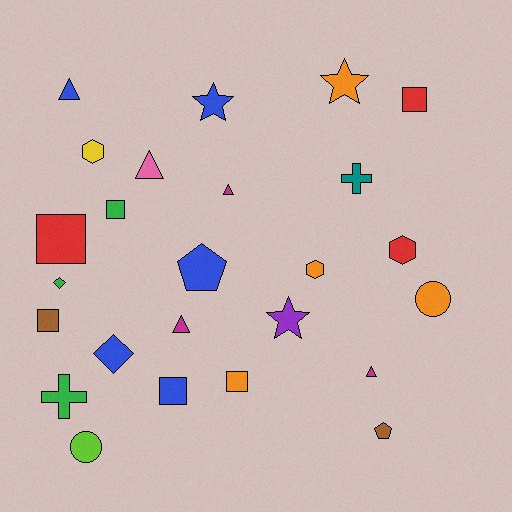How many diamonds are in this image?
There are 2 diamonds.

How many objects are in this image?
There are 25 objects.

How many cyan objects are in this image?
There are no cyan objects.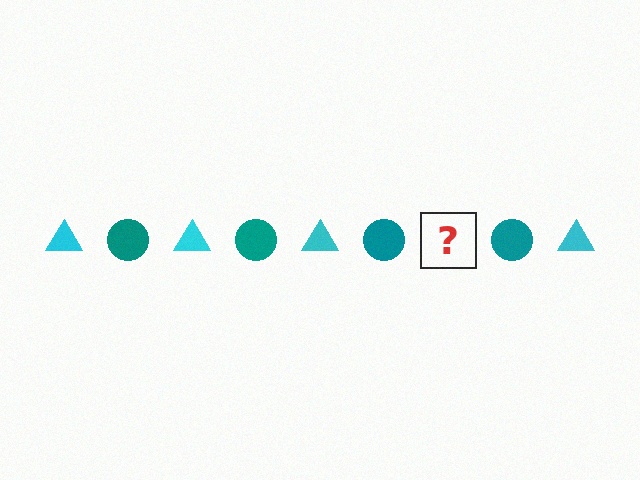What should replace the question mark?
The question mark should be replaced with a cyan triangle.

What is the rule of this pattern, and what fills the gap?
The rule is that the pattern alternates between cyan triangle and teal circle. The gap should be filled with a cyan triangle.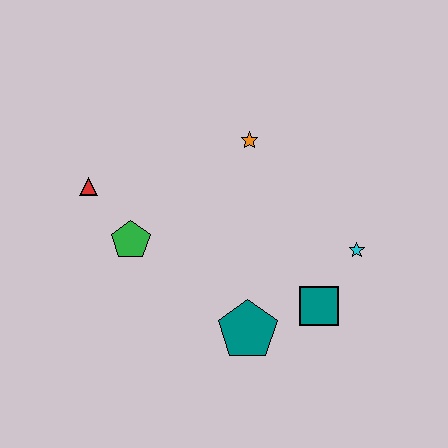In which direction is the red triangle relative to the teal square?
The red triangle is to the left of the teal square.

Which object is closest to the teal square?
The cyan star is closest to the teal square.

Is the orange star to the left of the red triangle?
No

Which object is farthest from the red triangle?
The cyan star is farthest from the red triangle.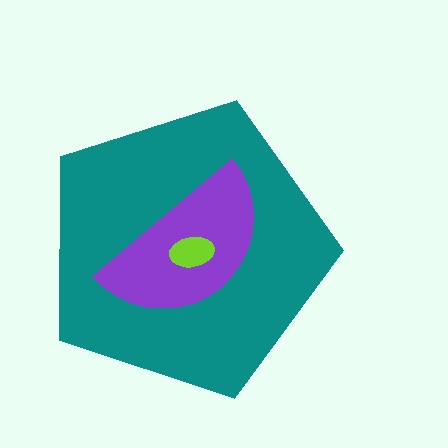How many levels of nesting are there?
3.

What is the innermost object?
The lime ellipse.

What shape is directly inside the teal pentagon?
The purple semicircle.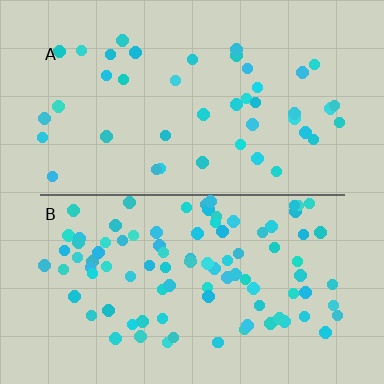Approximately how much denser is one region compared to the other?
Approximately 2.2× — region B over region A.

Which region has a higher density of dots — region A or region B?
B (the bottom).